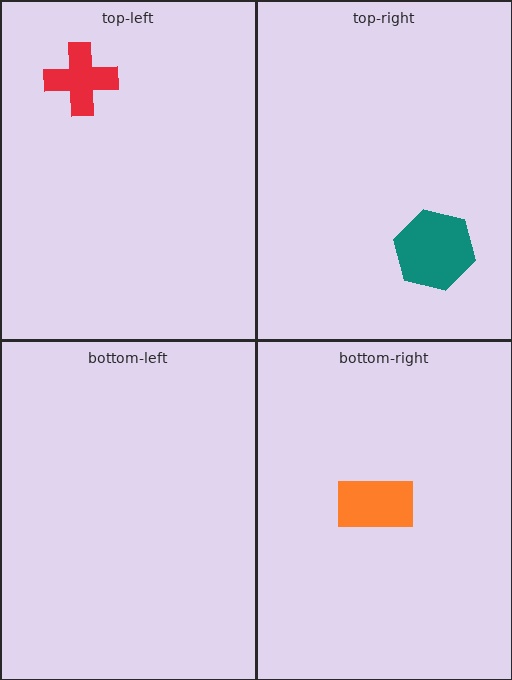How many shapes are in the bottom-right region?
1.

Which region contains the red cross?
The top-left region.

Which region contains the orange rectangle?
The bottom-right region.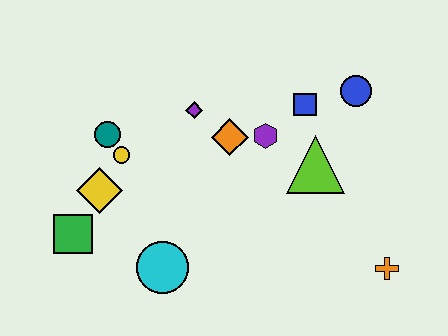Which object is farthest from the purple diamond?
The orange cross is farthest from the purple diamond.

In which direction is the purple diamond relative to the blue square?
The purple diamond is to the left of the blue square.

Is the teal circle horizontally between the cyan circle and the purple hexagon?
No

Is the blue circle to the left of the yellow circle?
No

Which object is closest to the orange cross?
The lime triangle is closest to the orange cross.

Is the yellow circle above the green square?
Yes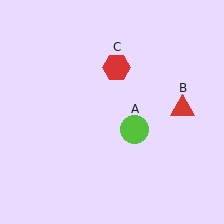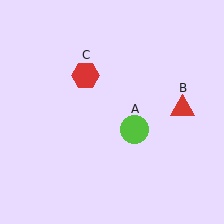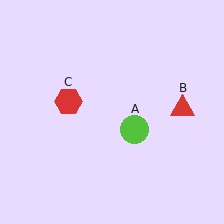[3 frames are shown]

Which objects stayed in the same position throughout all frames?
Lime circle (object A) and red triangle (object B) remained stationary.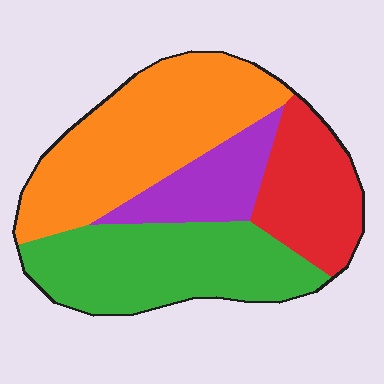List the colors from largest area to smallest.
From largest to smallest: orange, green, red, purple.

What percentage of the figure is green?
Green covers around 30% of the figure.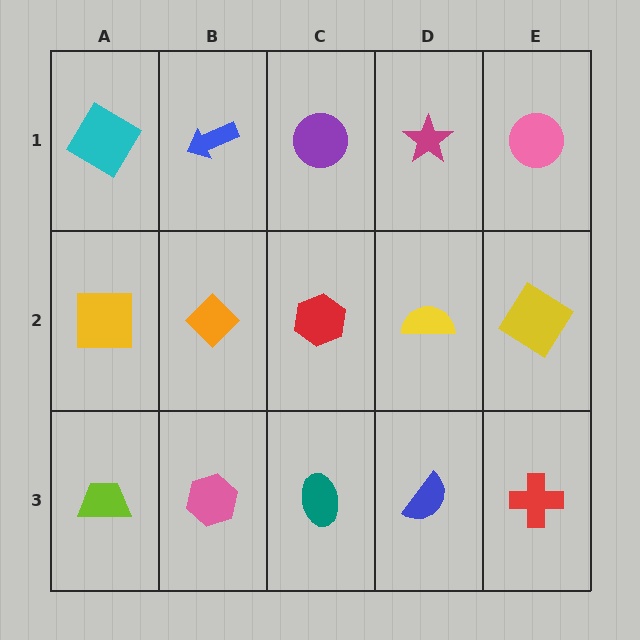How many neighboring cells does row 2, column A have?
3.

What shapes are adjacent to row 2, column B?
A blue arrow (row 1, column B), a pink hexagon (row 3, column B), a yellow square (row 2, column A), a red hexagon (row 2, column C).